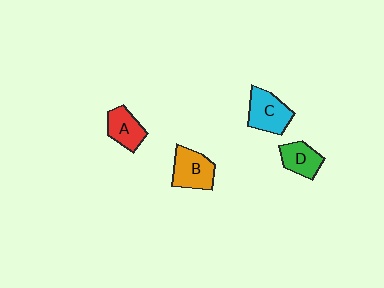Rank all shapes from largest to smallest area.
From largest to smallest: B (orange), C (cyan), A (red), D (green).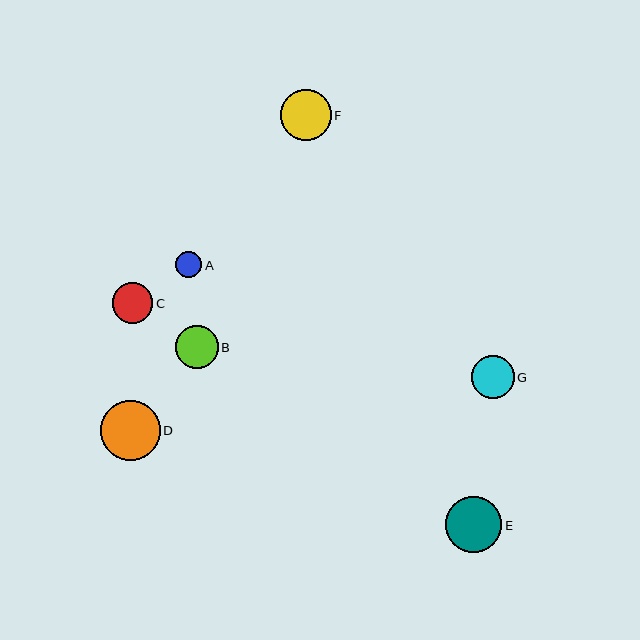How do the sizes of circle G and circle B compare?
Circle G and circle B are approximately the same size.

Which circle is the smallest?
Circle A is the smallest with a size of approximately 26 pixels.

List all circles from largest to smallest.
From largest to smallest: D, E, F, G, B, C, A.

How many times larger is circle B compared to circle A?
Circle B is approximately 1.6 times the size of circle A.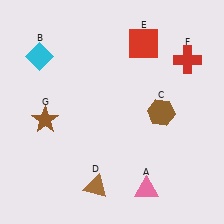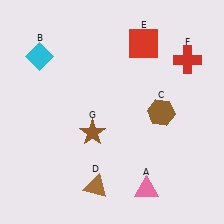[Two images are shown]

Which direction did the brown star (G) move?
The brown star (G) moved right.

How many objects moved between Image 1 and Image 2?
1 object moved between the two images.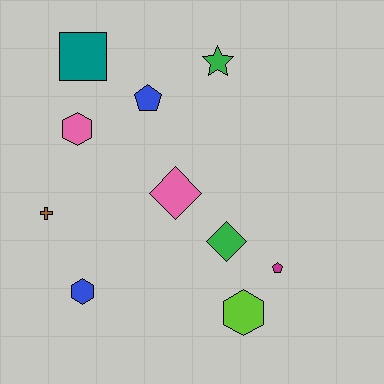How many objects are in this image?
There are 10 objects.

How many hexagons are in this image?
There are 3 hexagons.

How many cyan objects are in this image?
There are no cyan objects.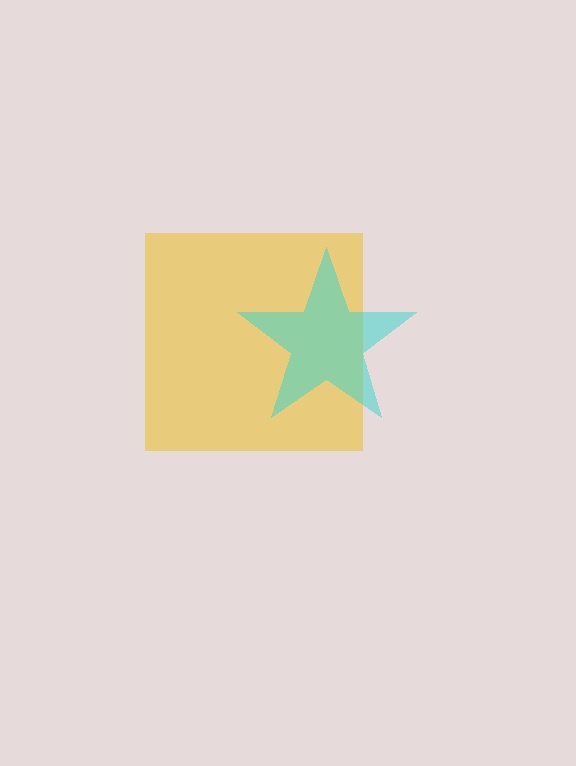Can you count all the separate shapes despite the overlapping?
Yes, there are 2 separate shapes.